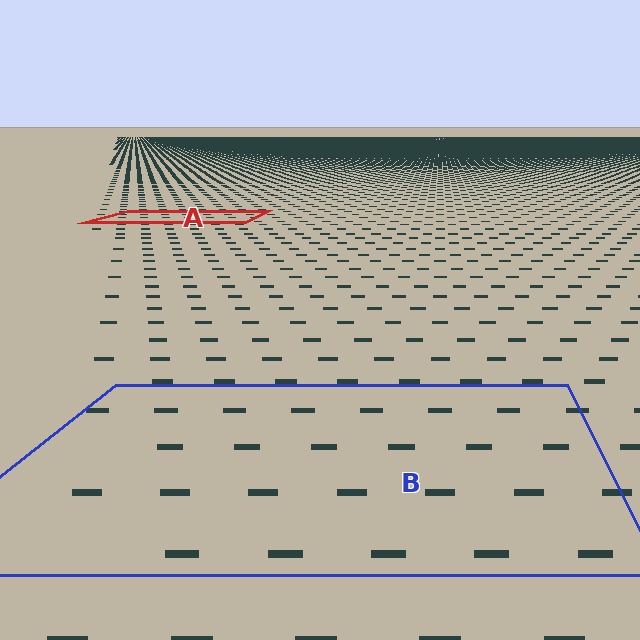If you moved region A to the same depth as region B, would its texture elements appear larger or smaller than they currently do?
They would appear larger. At a closer depth, the same texture elements are projected at a bigger on-screen size.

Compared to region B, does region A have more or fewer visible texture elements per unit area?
Region A has more texture elements per unit area — they are packed more densely because it is farther away.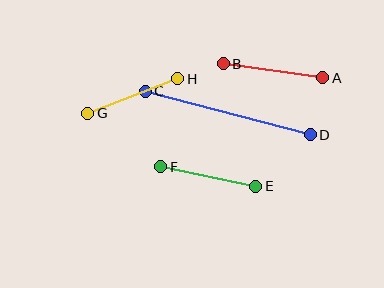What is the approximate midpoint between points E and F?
The midpoint is at approximately (208, 176) pixels.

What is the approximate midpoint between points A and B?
The midpoint is at approximately (273, 71) pixels.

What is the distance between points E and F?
The distance is approximately 97 pixels.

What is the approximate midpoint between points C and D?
The midpoint is at approximately (228, 113) pixels.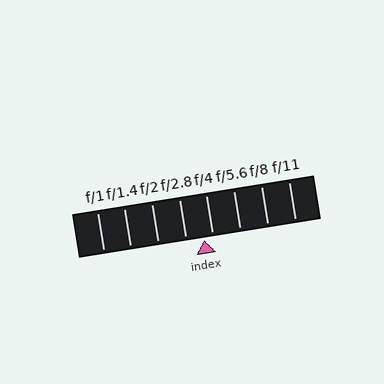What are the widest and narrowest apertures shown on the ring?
The widest aperture shown is f/1 and the narrowest is f/11.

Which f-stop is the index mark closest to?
The index mark is closest to f/4.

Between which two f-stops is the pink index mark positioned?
The index mark is between f/2.8 and f/4.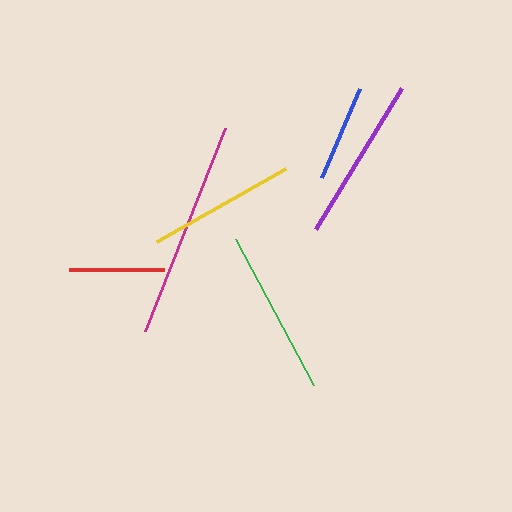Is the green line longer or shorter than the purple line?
The purple line is longer than the green line.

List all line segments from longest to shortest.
From longest to shortest: magenta, purple, green, yellow, blue, red.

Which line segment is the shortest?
The red line is the shortest at approximately 95 pixels.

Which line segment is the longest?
The magenta line is the longest at approximately 219 pixels.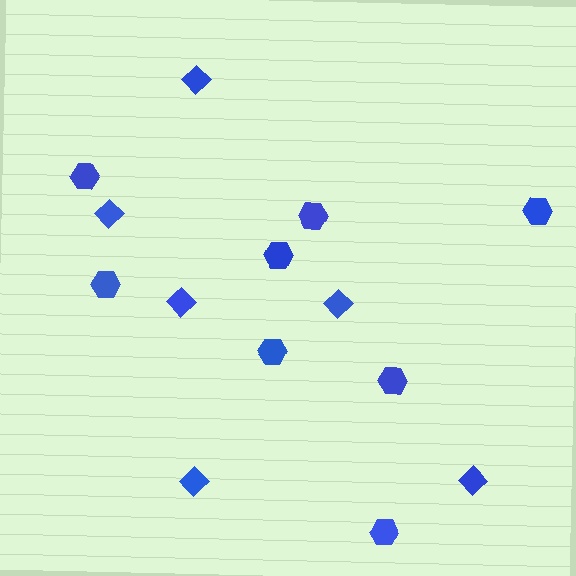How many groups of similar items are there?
There are 2 groups: one group of diamonds (6) and one group of hexagons (8).